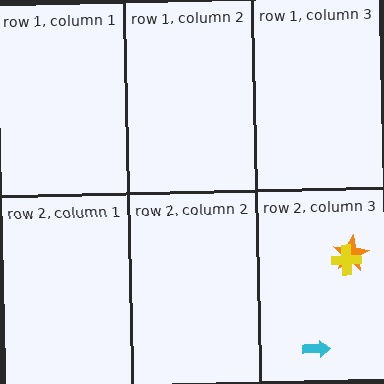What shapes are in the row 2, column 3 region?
The orange star, the cyan arrow, the yellow cross.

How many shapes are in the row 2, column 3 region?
3.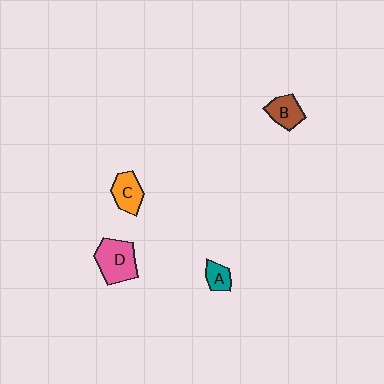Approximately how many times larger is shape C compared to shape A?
Approximately 1.6 times.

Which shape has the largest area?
Shape D (pink).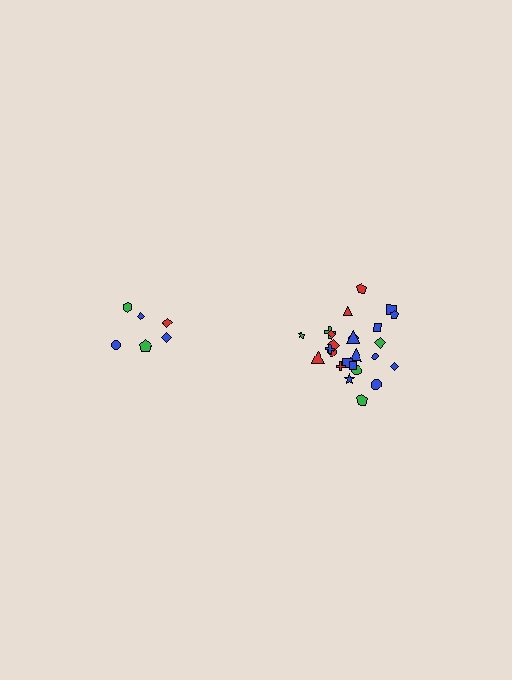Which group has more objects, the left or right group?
The right group.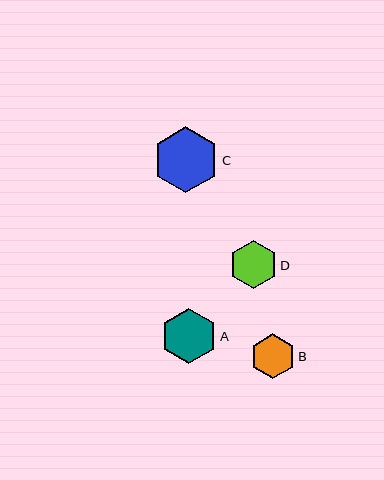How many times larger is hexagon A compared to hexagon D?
Hexagon A is approximately 1.2 times the size of hexagon D.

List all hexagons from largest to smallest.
From largest to smallest: C, A, D, B.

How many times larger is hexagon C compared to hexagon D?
Hexagon C is approximately 1.4 times the size of hexagon D.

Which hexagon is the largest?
Hexagon C is the largest with a size of approximately 66 pixels.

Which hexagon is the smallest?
Hexagon B is the smallest with a size of approximately 45 pixels.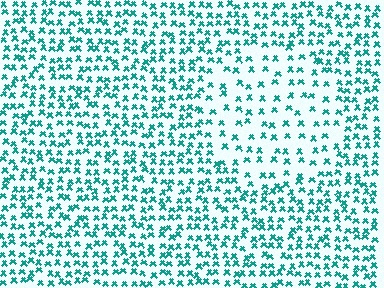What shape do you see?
I see a circle.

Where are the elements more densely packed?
The elements are more densely packed outside the circle boundary.